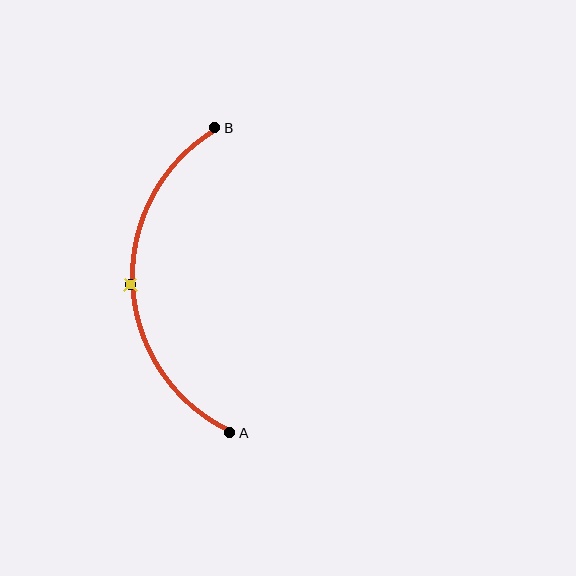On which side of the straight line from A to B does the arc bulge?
The arc bulges to the left of the straight line connecting A and B.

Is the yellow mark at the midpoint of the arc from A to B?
Yes. The yellow mark lies on the arc at equal arc-length from both A and B — it is the arc midpoint.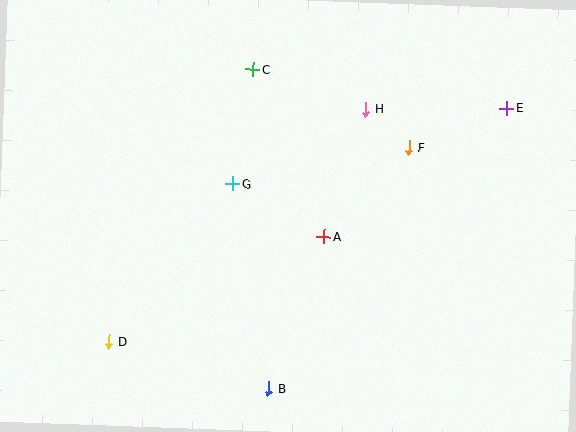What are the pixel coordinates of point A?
Point A is at (324, 237).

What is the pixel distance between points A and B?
The distance between A and B is 162 pixels.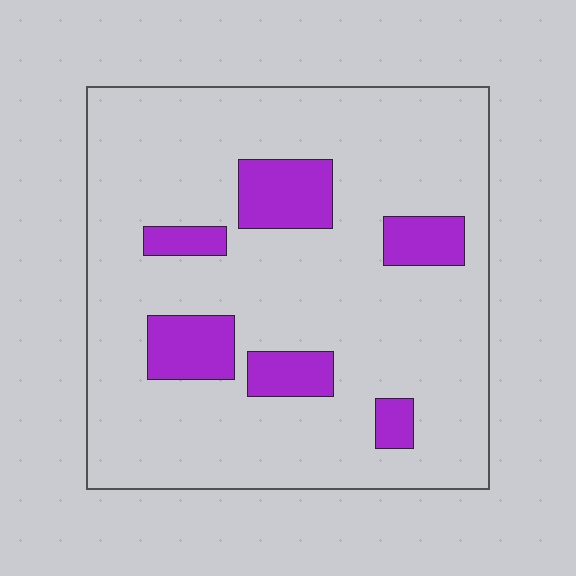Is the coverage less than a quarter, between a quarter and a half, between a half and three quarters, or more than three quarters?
Less than a quarter.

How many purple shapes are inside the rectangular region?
6.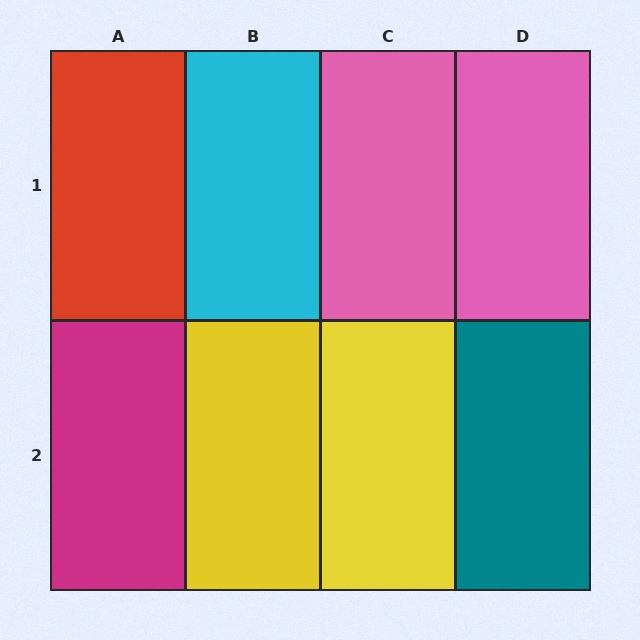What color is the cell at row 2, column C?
Yellow.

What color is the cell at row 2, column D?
Teal.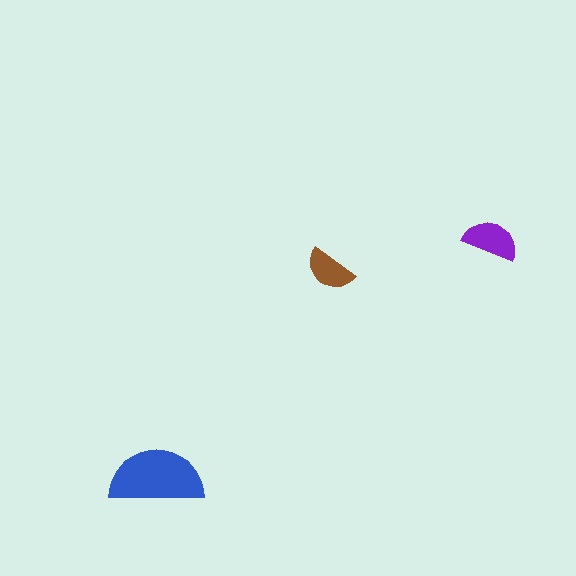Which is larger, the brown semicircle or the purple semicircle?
The purple one.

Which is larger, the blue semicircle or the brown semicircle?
The blue one.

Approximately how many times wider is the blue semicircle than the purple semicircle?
About 1.5 times wider.